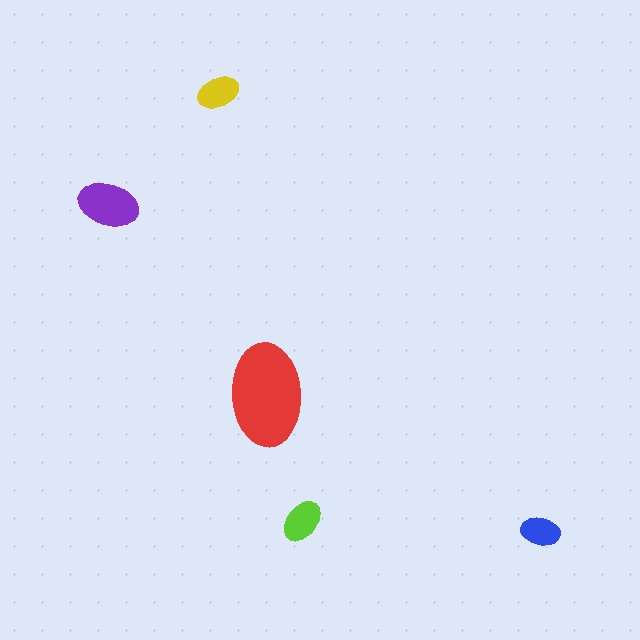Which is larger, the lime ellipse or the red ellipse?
The red one.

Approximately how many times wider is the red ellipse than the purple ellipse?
About 1.5 times wider.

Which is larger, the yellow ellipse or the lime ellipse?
The lime one.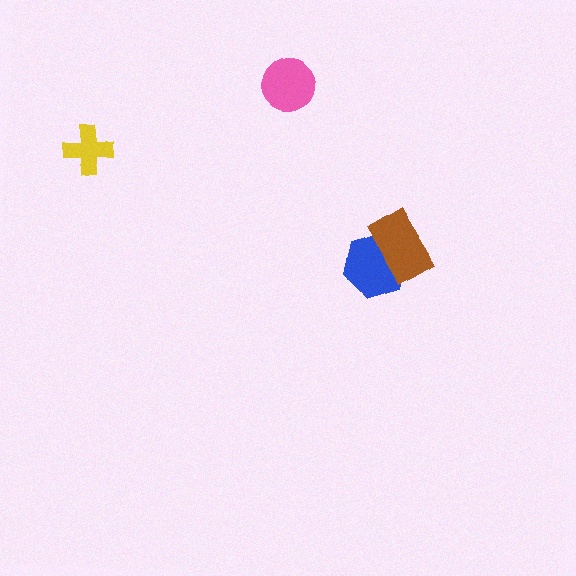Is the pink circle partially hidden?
No, no other shape covers it.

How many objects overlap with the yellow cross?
0 objects overlap with the yellow cross.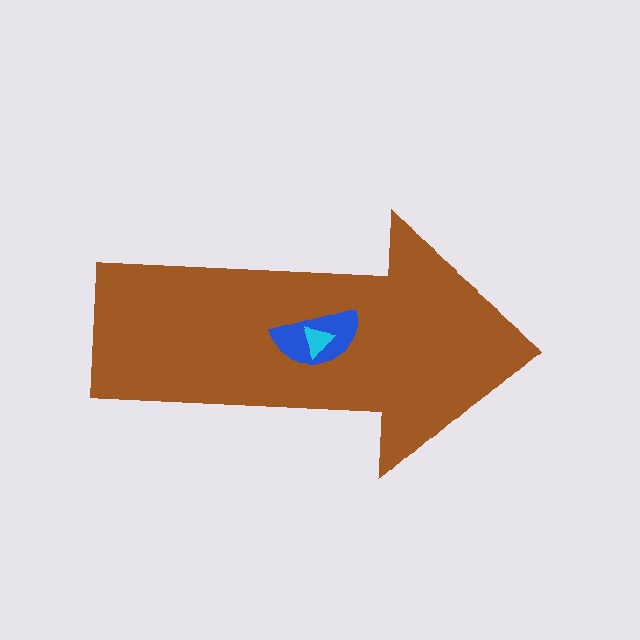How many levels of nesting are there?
3.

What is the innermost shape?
The cyan triangle.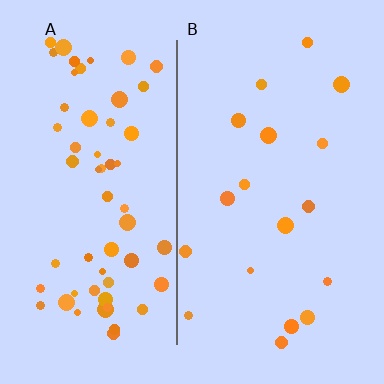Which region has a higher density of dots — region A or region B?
A (the left).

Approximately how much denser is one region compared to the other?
Approximately 3.3× — region A over region B.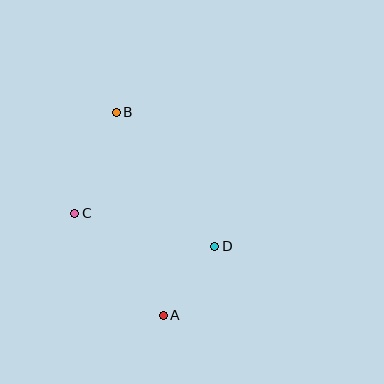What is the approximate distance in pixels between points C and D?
The distance between C and D is approximately 144 pixels.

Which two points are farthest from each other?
Points A and B are farthest from each other.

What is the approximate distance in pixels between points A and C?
The distance between A and C is approximately 135 pixels.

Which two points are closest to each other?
Points A and D are closest to each other.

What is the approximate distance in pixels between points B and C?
The distance between B and C is approximately 109 pixels.